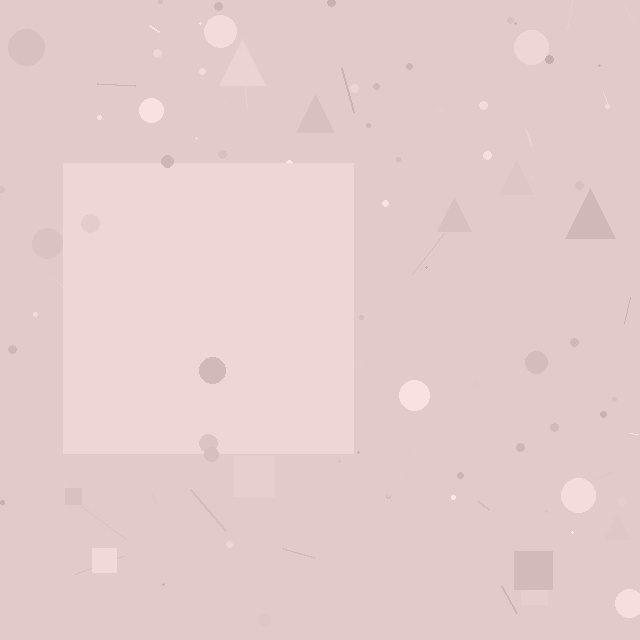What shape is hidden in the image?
A square is hidden in the image.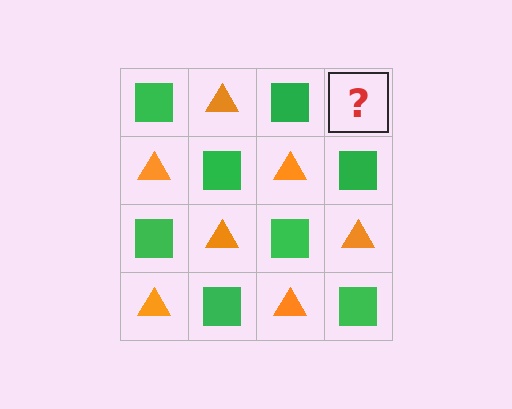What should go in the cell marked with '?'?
The missing cell should contain an orange triangle.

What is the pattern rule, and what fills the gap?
The rule is that it alternates green square and orange triangle in a checkerboard pattern. The gap should be filled with an orange triangle.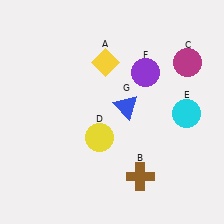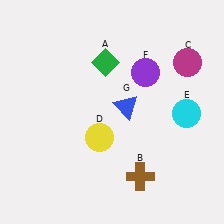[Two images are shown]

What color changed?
The diamond (A) changed from yellow in Image 1 to green in Image 2.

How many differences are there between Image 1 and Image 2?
There is 1 difference between the two images.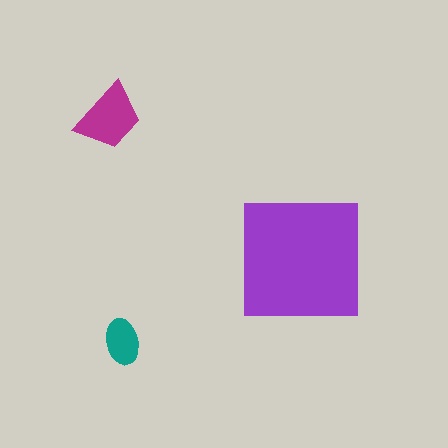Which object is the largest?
The purple square.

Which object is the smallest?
The teal ellipse.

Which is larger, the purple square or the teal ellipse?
The purple square.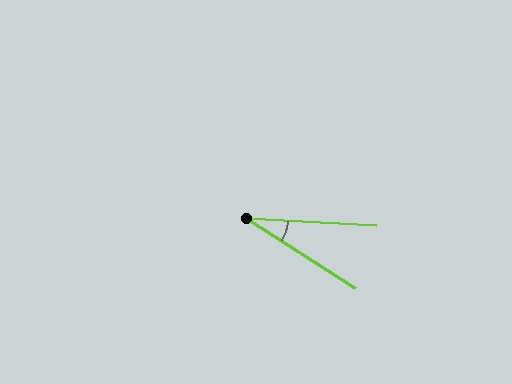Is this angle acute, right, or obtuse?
It is acute.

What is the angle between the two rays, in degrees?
Approximately 30 degrees.